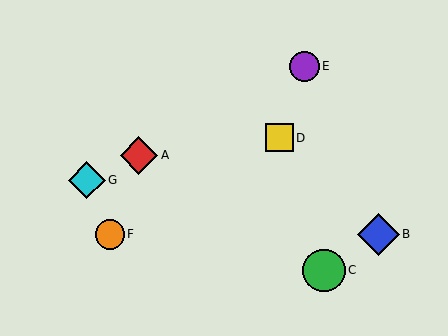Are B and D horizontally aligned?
No, B is at y≈234 and D is at y≈138.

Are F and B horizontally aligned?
Yes, both are at y≈234.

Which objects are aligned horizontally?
Objects B, F are aligned horizontally.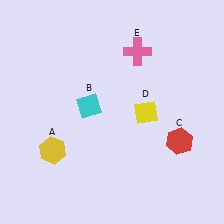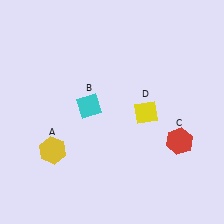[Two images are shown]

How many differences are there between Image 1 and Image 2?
There is 1 difference between the two images.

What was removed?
The pink cross (E) was removed in Image 2.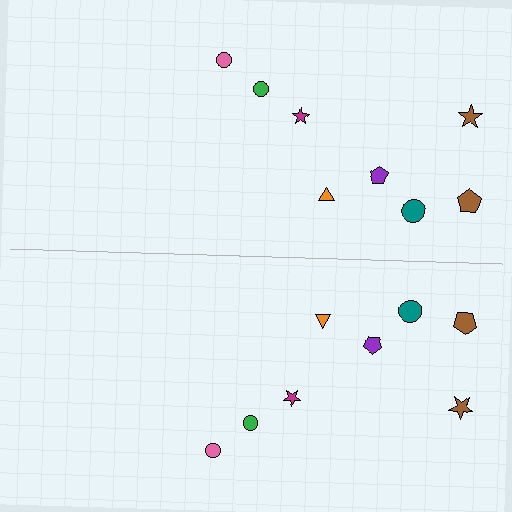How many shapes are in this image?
There are 16 shapes in this image.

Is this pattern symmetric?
Yes, this pattern has bilateral (reflection) symmetry.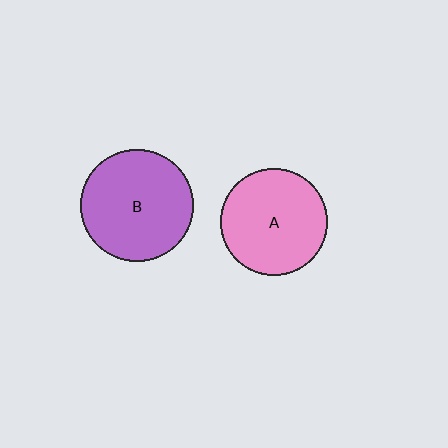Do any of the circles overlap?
No, none of the circles overlap.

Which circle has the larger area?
Circle B (purple).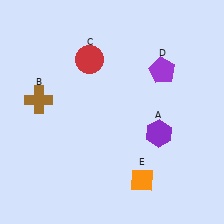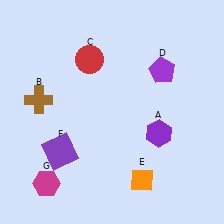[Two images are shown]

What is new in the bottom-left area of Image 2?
A purple square (F) was added in the bottom-left area of Image 2.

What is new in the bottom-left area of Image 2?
A magenta hexagon (G) was added in the bottom-left area of Image 2.